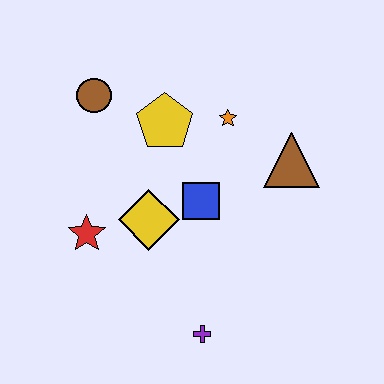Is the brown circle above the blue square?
Yes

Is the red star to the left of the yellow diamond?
Yes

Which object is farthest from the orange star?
The purple cross is farthest from the orange star.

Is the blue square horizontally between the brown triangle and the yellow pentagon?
Yes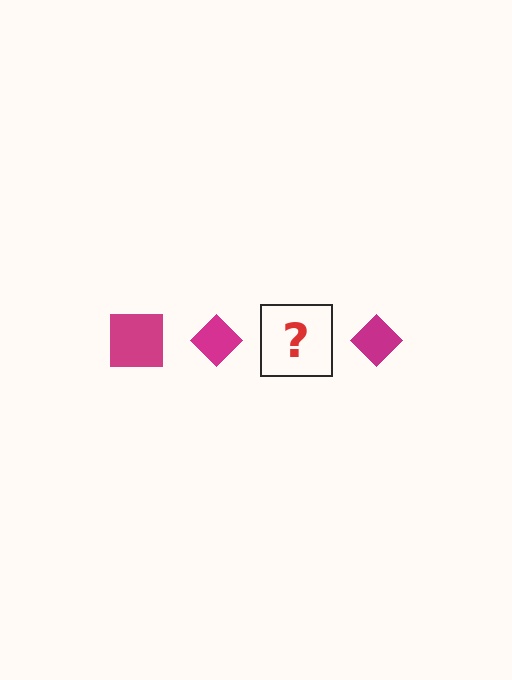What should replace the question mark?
The question mark should be replaced with a magenta square.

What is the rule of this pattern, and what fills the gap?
The rule is that the pattern cycles through square, diamond shapes in magenta. The gap should be filled with a magenta square.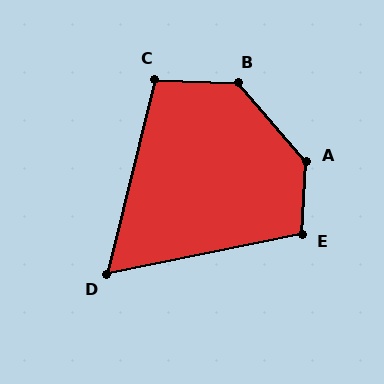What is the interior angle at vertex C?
Approximately 102 degrees (obtuse).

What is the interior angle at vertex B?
Approximately 133 degrees (obtuse).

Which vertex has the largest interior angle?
A, at approximately 136 degrees.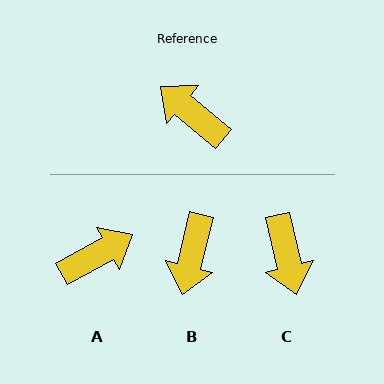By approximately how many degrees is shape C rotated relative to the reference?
Approximately 143 degrees counter-clockwise.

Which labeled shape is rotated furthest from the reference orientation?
C, about 143 degrees away.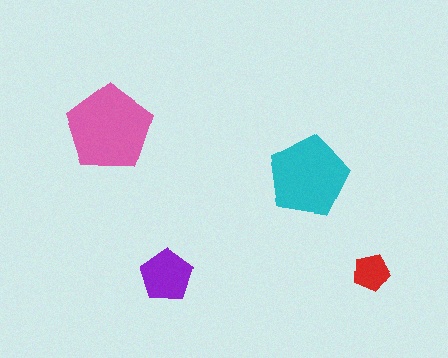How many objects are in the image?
There are 4 objects in the image.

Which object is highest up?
The pink pentagon is topmost.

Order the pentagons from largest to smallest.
the pink one, the cyan one, the purple one, the red one.